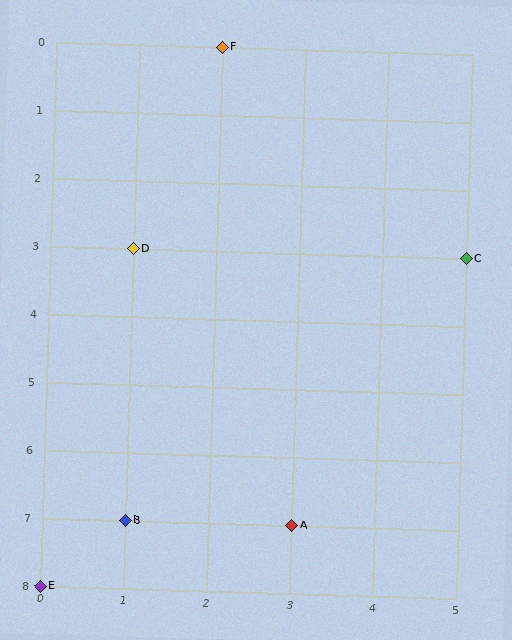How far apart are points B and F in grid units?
Points B and F are 1 column and 7 rows apart (about 7.1 grid units diagonally).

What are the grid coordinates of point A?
Point A is at grid coordinates (3, 7).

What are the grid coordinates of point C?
Point C is at grid coordinates (5, 3).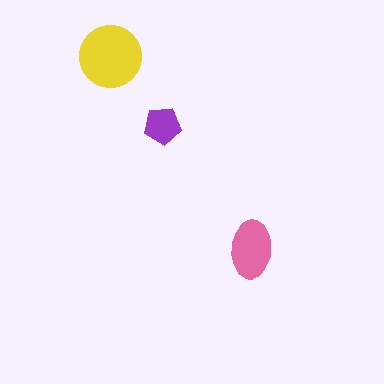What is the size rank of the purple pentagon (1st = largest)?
3rd.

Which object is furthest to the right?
The pink ellipse is rightmost.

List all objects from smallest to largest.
The purple pentagon, the pink ellipse, the yellow circle.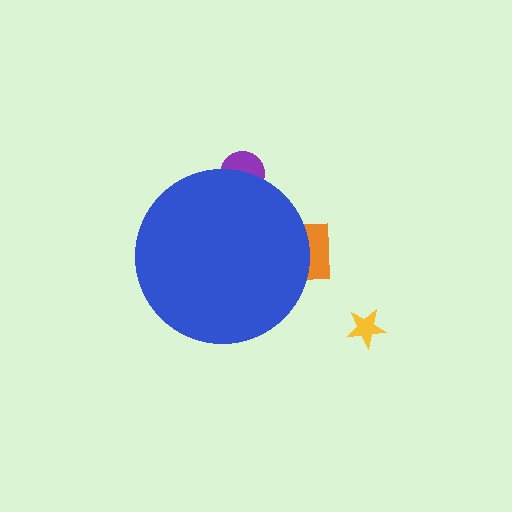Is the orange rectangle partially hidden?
Yes, the orange rectangle is partially hidden behind the blue circle.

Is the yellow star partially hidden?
No, the yellow star is fully visible.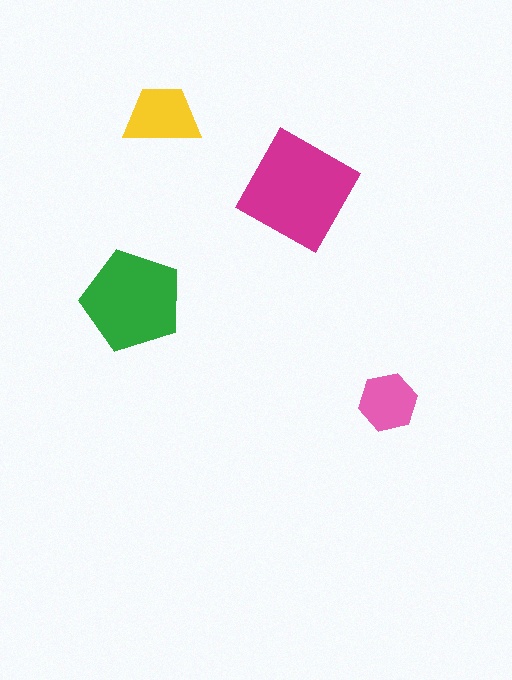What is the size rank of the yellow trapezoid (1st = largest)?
3rd.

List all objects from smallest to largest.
The pink hexagon, the yellow trapezoid, the green pentagon, the magenta square.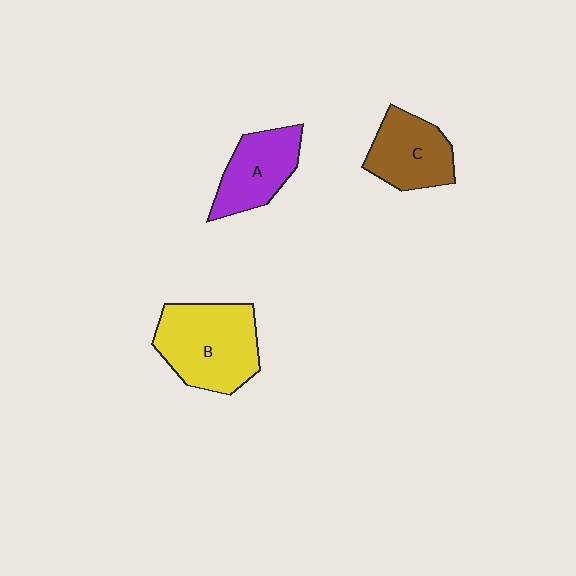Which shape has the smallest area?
Shape A (purple).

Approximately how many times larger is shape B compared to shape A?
Approximately 1.5 times.